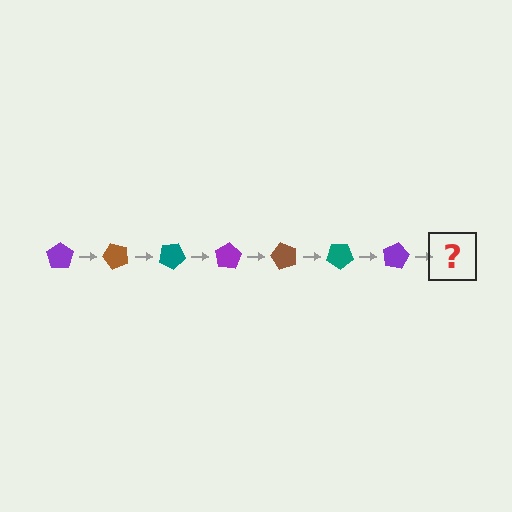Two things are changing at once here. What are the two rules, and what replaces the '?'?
The two rules are that it rotates 50 degrees each step and the color cycles through purple, brown, and teal. The '?' should be a brown pentagon, rotated 350 degrees from the start.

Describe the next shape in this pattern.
It should be a brown pentagon, rotated 350 degrees from the start.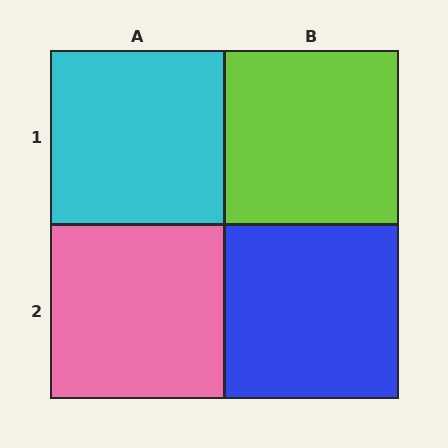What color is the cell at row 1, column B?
Lime.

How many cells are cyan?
1 cell is cyan.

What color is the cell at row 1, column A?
Cyan.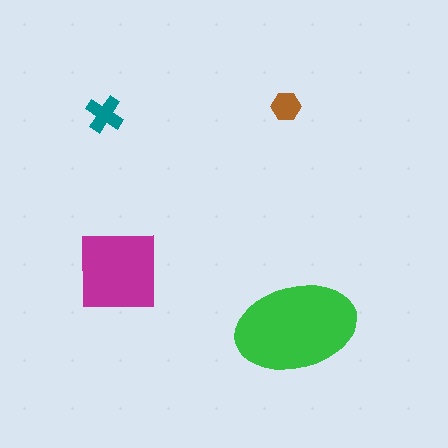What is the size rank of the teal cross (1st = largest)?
3rd.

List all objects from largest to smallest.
The green ellipse, the magenta square, the teal cross, the brown hexagon.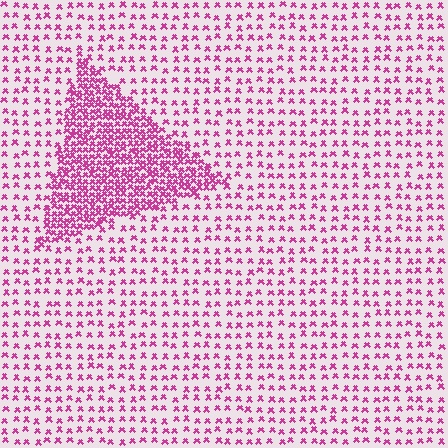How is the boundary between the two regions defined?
The boundary is defined by a change in element density (approximately 2.8x ratio). All elements are the same color, size, and shape.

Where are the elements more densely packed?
The elements are more densely packed inside the triangle boundary.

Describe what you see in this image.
The image contains small magenta elements arranged at two different densities. A triangle-shaped region is visible where the elements are more densely packed than the surrounding area.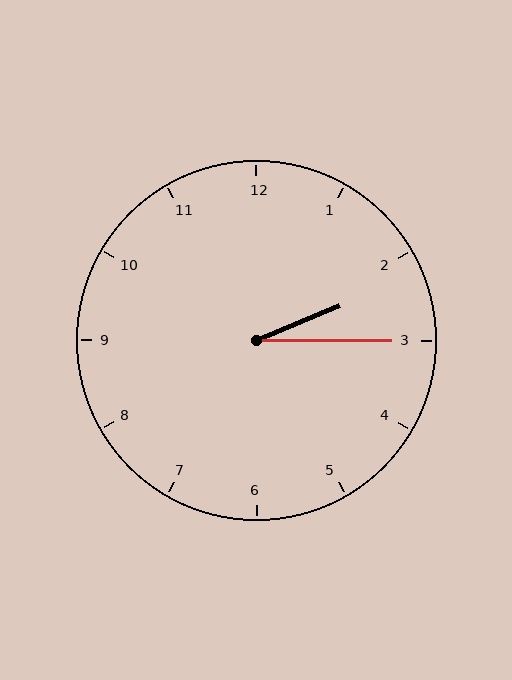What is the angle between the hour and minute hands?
Approximately 22 degrees.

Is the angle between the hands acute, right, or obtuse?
It is acute.